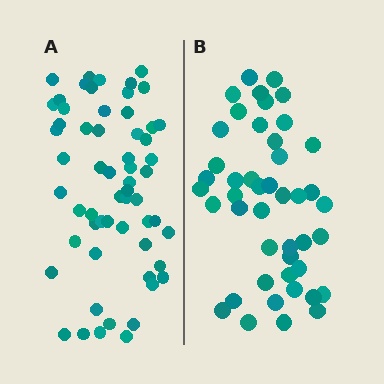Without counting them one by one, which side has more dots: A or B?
Region A (the left region) has more dots.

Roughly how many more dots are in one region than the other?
Region A has approximately 15 more dots than region B.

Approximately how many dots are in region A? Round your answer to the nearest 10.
About 60 dots. (The exact count is 59, which rounds to 60.)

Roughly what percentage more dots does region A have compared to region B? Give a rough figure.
About 30% more.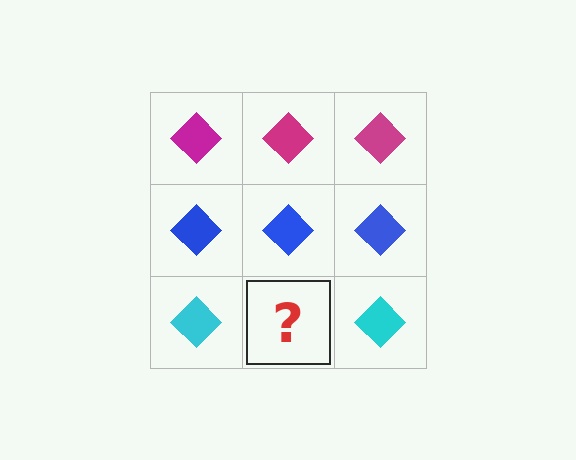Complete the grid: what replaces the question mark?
The question mark should be replaced with a cyan diamond.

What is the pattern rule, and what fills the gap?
The rule is that each row has a consistent color. The gap should be filled with a cyan diamond.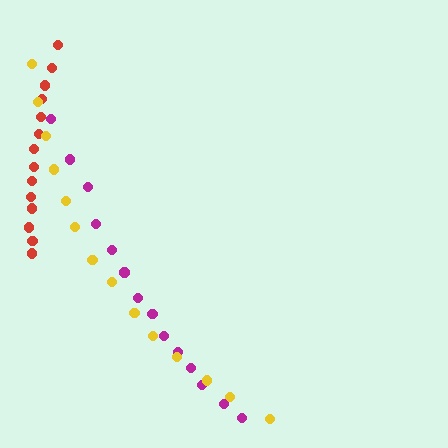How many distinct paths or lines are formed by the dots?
There are 3 distinct paths.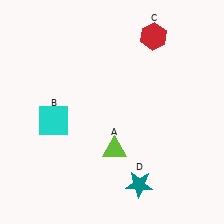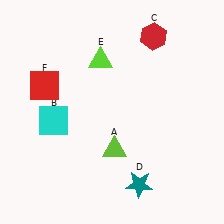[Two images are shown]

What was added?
A lime triangle (E), a red square (F) were added in Image 2.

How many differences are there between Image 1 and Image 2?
There are 2 differences between the two images.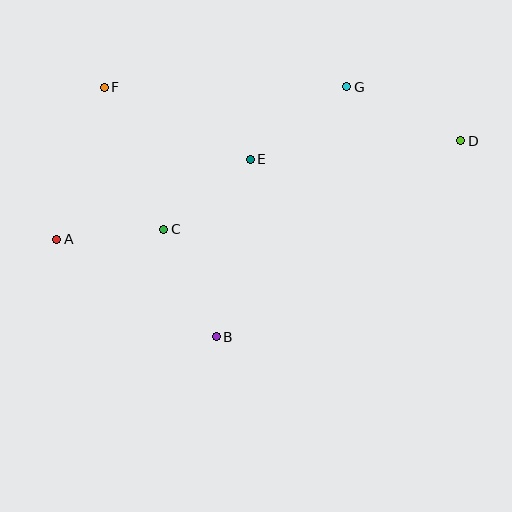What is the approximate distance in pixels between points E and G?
The distance between E and G is approximately 121 pixels.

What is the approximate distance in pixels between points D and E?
The distance between D and E is approximately 211 pixels.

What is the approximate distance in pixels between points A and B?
The distance between A and B is approximately 187 pixels.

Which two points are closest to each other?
Points A and C are closest to each other.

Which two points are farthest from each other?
Points A and D are farthest from each other.